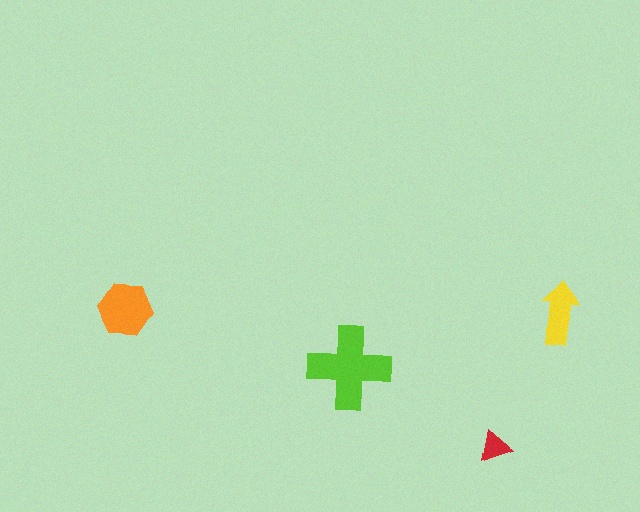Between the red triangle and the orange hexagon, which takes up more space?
The orange hexagon.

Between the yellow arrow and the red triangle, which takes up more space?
The yellow arrow.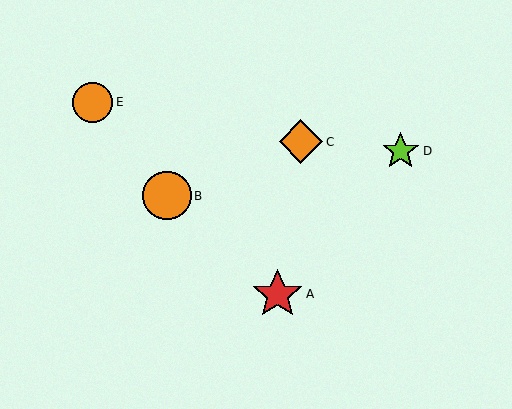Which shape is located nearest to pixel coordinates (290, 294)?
The red star (labeled A) at (277, 295) is nearest to that location.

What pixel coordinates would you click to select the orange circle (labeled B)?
Click at (167, 196) to select the orange circle B.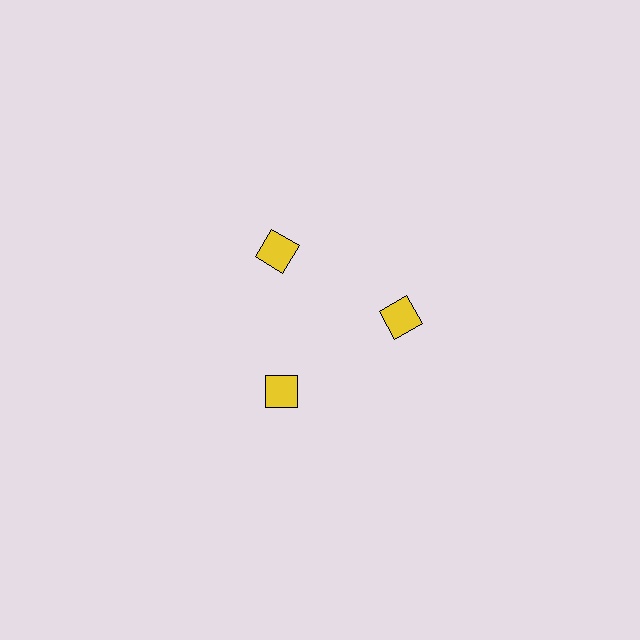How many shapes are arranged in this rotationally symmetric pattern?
There are 3 shapes, arranged in 3 groups of 1.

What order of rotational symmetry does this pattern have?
This pattern has 3-fold rotational symmetry.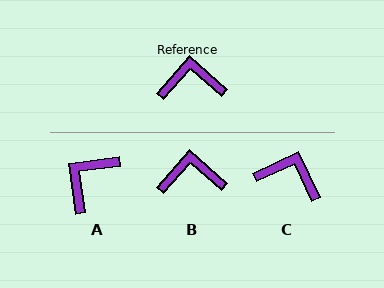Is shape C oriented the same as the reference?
No, it is off by about 23 degrees.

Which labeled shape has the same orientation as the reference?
B.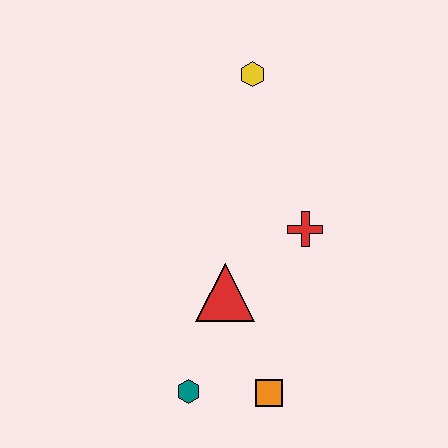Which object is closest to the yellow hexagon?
The red cross is closest to the yellow hexagon.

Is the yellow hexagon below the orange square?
No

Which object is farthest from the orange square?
The yellow hexagon is farthest from the orange square.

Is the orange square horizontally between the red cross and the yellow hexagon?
Yes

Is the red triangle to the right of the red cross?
No